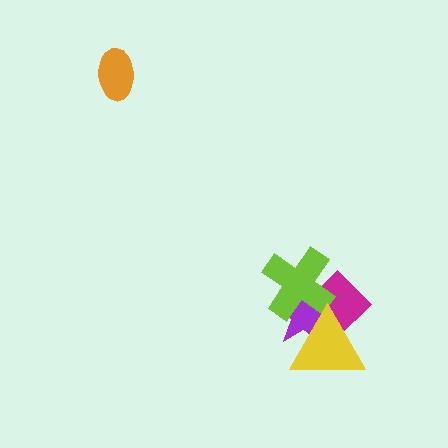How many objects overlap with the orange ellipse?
0 objects overlap with the orange ellipse.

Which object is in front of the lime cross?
The yellow triangle is in front of the lime cross.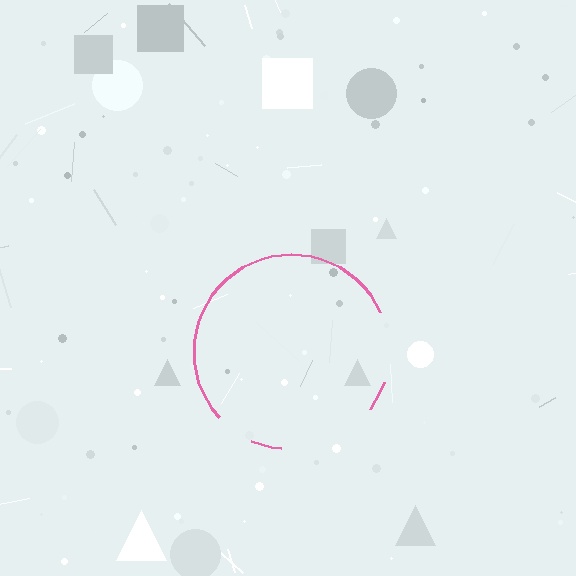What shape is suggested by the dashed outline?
The dashed outline suggests a circle.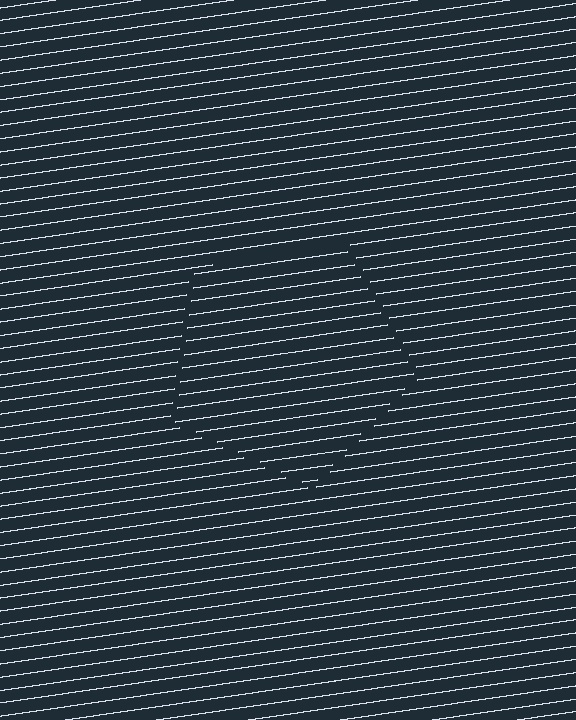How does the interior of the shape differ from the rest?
The interior of the shape contains the same grating, shifted by half a period — the contour is defined by the phase discontinuity where line-ends from the inner and outer gratings abut.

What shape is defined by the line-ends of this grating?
An illusory pentagon. The interior of the shape contains the same grating, shifted by half a period — the contour is defined by the phase discontinuity where line-ends from the inner and outer gratings abut.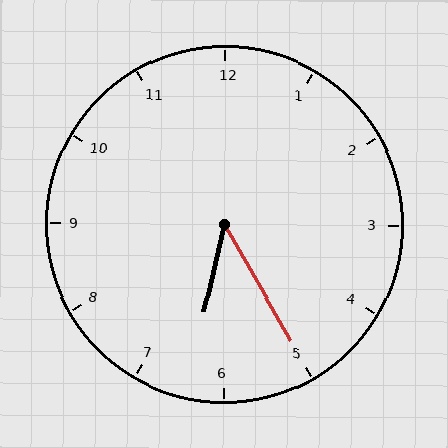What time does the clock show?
6:25.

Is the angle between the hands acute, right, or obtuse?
It is acute.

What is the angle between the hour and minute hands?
Approximately 42 degrees.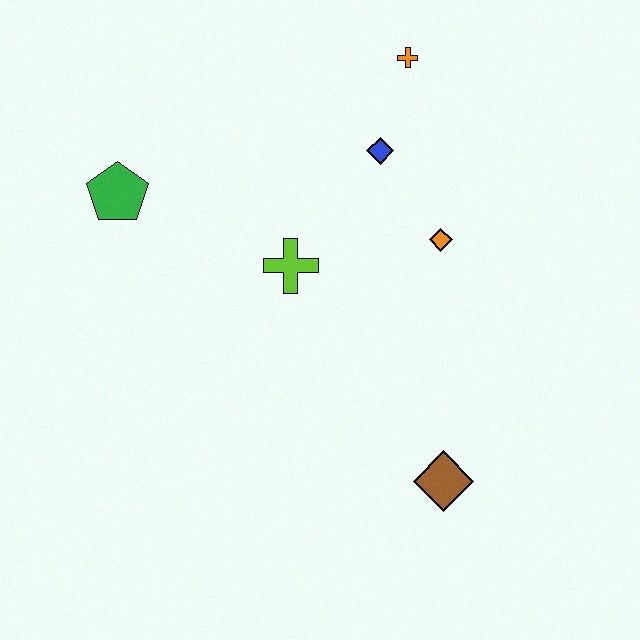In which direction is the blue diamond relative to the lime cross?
The blue diamond is above the lime cross.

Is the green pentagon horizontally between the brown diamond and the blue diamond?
No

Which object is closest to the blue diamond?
The orange cross is closest to the blue diamond.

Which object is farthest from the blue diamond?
The brown diamond is farthest from the blue diamond.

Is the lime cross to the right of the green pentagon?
Yes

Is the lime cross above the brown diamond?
Yes